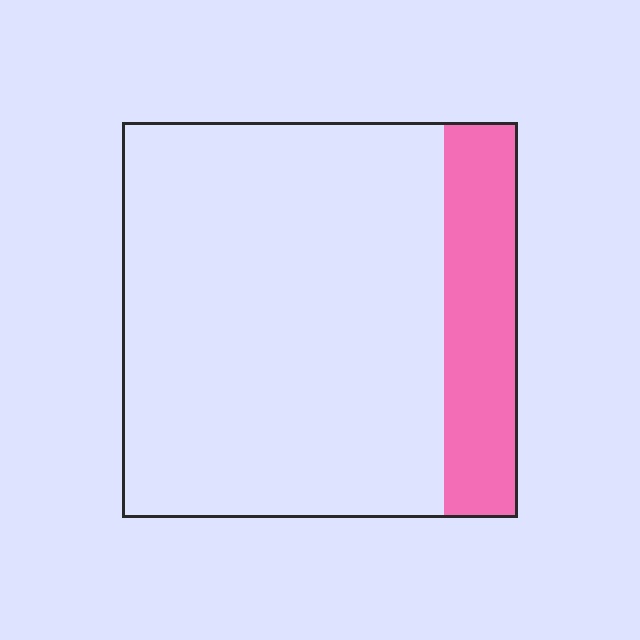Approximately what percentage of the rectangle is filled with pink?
Approximately 20%.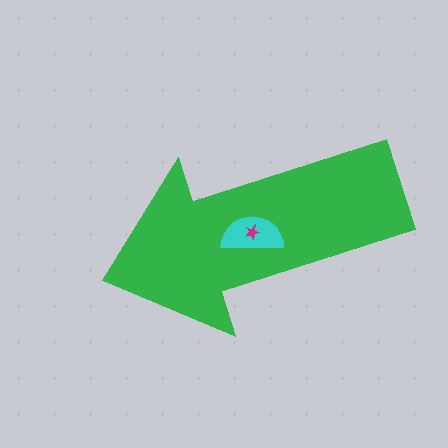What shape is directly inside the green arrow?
The cyan semicircle.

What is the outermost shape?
The green arrow.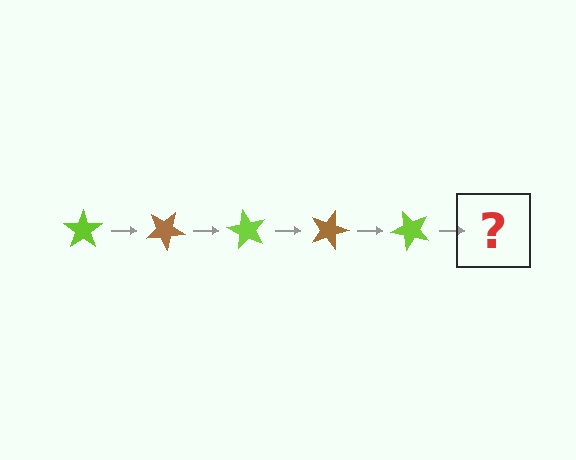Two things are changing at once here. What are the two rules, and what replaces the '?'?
The two rules are that it rotates 30 degrees each step and the color cycles through lime and brown. The '?' should be a brown star, rotated 150 degrees from the start.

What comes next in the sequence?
The next element should be a brown star, rotated 150 degrees from the start.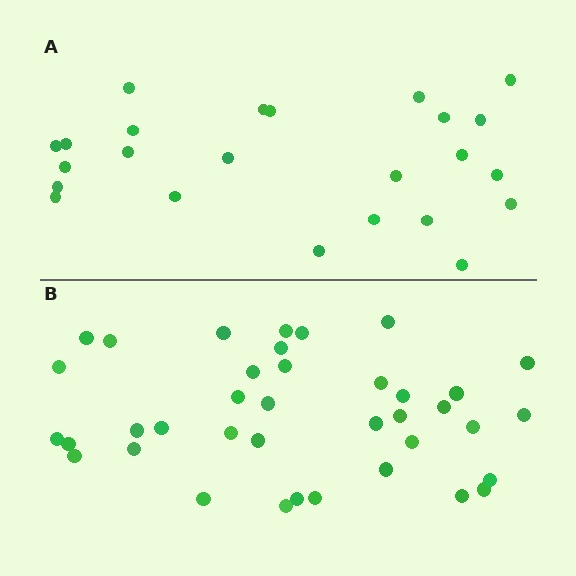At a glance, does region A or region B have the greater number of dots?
Region B (the bottom region) has more dots.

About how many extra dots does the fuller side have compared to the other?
Region B has approximately 15 more dots than region A.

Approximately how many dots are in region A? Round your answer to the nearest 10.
About 20 dots. (The exact count is 24, which rounds to 20.)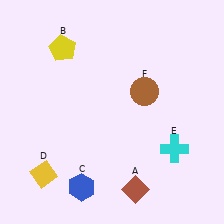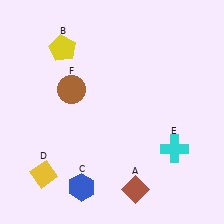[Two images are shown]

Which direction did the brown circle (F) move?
The brown circle (F) moved left.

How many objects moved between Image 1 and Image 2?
1 object moved between the two images.